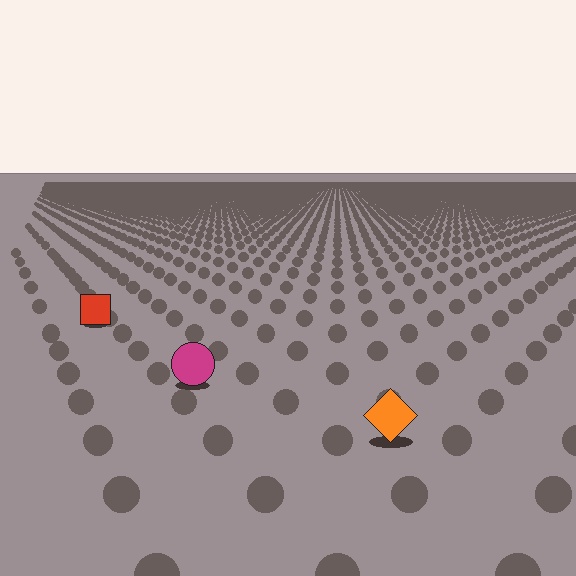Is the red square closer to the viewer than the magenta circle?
No. The magenta circle is closer — you can tell from the texture gradient: the ground texture is coarser near it.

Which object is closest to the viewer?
The orange diamond is closest. The texture marks near it are larger and more spread out.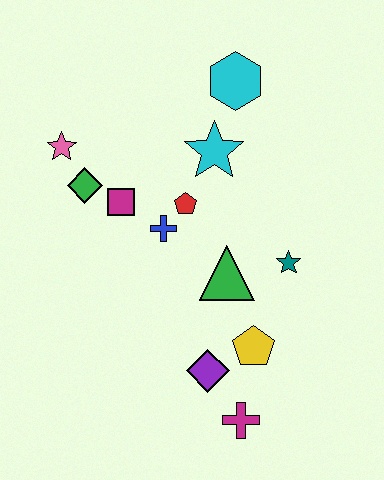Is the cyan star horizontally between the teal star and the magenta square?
Yes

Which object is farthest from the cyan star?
The magenta cross is farthest from the cyan star.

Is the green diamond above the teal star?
Yes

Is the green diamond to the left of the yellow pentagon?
Yes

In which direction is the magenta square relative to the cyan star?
The magenta square is to the left of the cyan star.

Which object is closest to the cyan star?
The red pentagon is closest to the cyan star.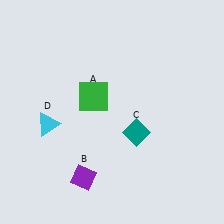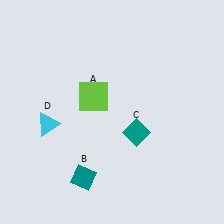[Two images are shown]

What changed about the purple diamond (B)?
In Image 1, B is purple. In Image 2, it changed to teal.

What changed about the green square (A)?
In Image 1, A is green. In Image 2, it changed to lime.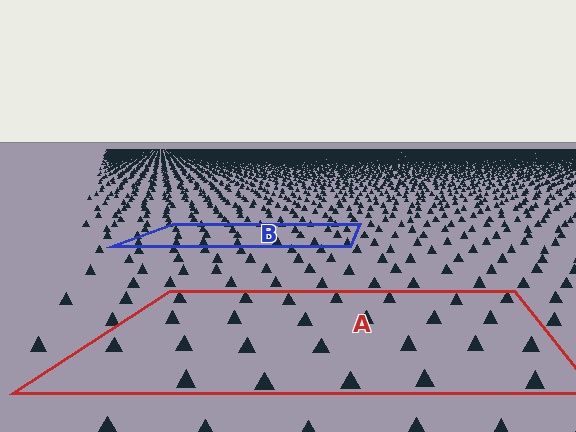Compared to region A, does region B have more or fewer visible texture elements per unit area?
Region B has more texture elements per unit area — they are packed more densely because it is farther away.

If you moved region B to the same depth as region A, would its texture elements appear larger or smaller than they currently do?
They would appear larger. At a closer depth, the same texture elements are projected at a bigger on-screen size.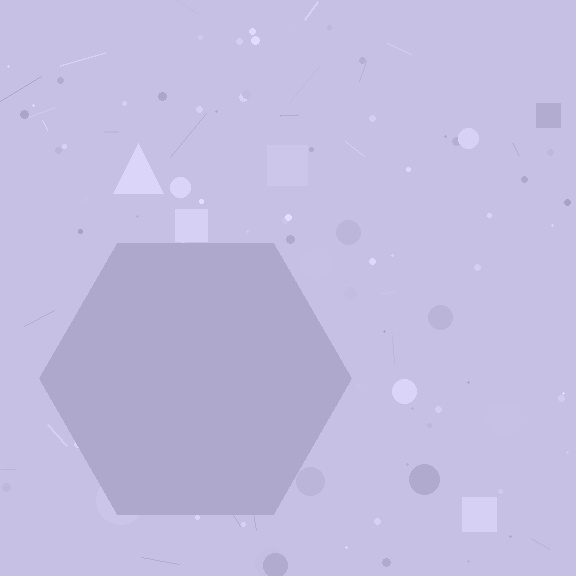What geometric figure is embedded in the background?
A hexagon is embedded in the background.